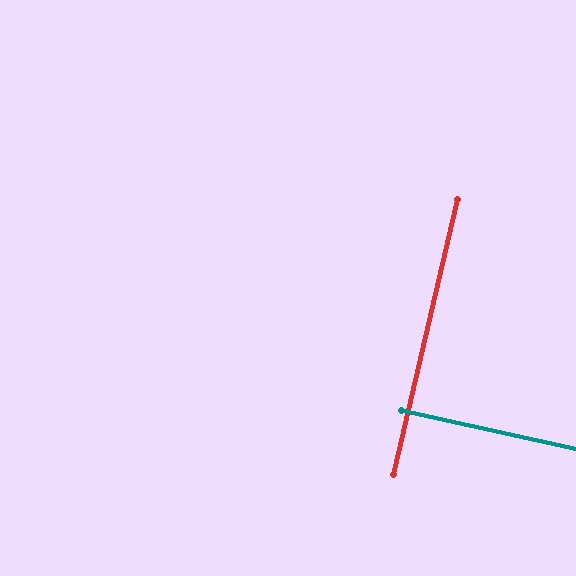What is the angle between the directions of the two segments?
Approximately 89 degrees.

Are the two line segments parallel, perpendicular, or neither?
Perpendicular — they meet at approximately 89°.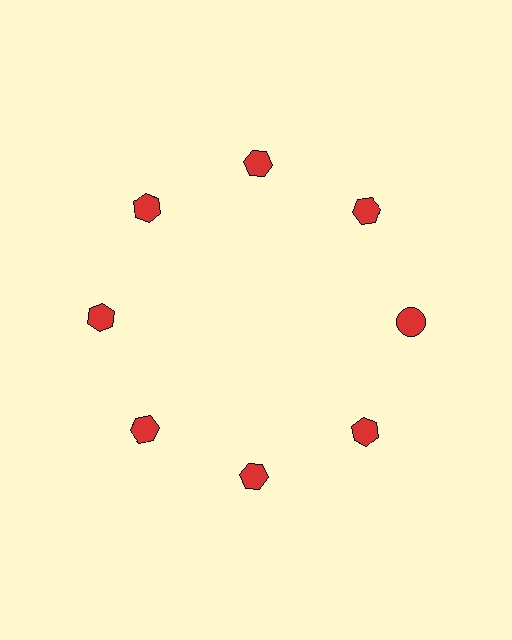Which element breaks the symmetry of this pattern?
The red circle at roughly the 3 o'clock position breaks the symmetry. All other shapes are red hexagons.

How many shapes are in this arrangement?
There are 8 shapes arranged in a ring pattern.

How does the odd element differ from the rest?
It has a different shape: circle instead of hexagon.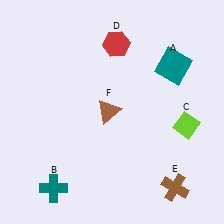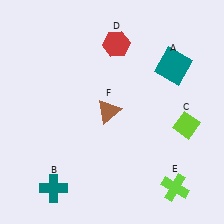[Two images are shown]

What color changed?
The cross (E) changed from brown in Image 1 to lime in Image 2.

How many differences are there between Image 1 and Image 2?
There is 1 difference between the two images.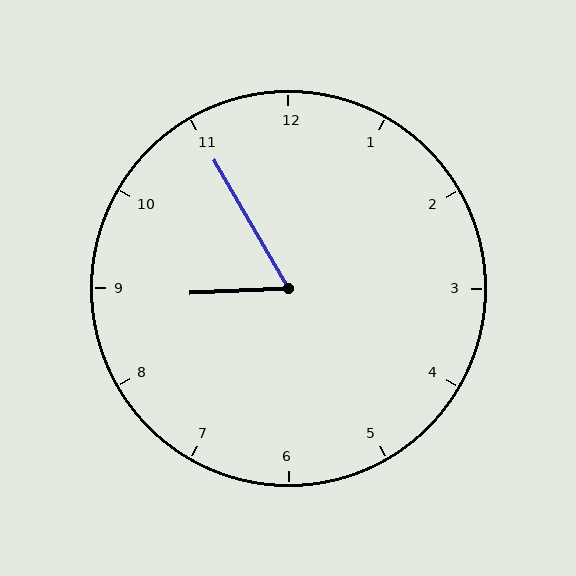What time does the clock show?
8:55.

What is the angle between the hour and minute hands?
Approximately 62 degrees.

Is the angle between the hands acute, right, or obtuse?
It is acute.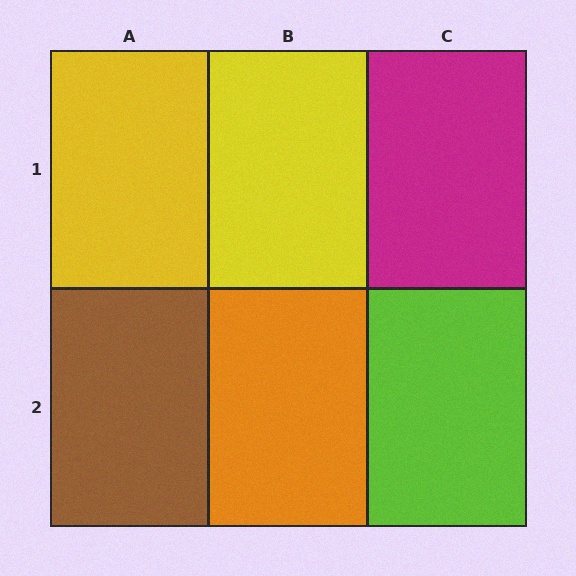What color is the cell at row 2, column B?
Orange.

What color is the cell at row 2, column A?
Brown.